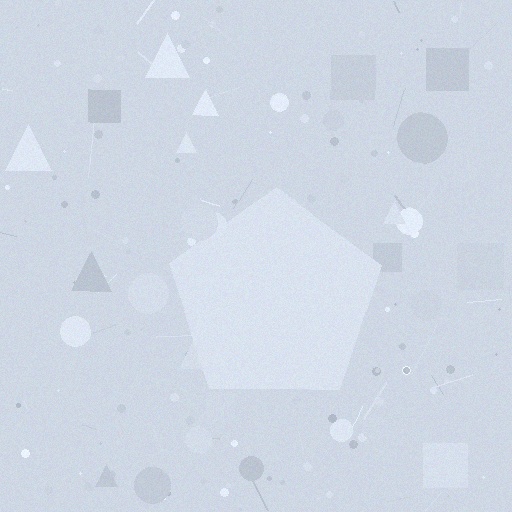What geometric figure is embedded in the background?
A pentagon is embedded in the background.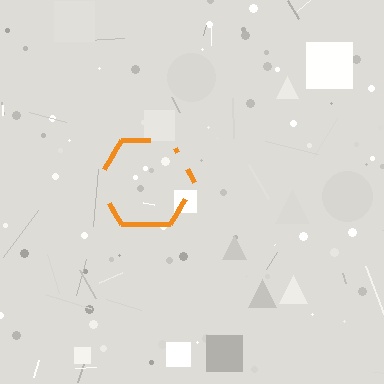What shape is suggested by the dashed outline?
The dashed outline suggests a hexagon.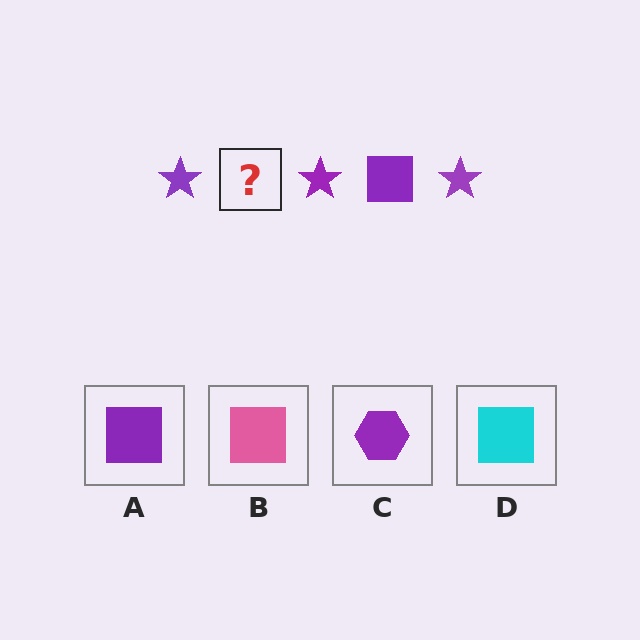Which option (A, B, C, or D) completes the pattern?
A.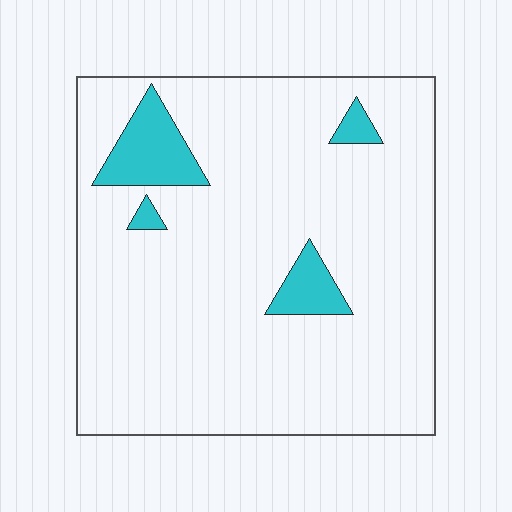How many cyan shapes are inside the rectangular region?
4.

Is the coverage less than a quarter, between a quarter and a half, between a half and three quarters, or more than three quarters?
Less than a quarter.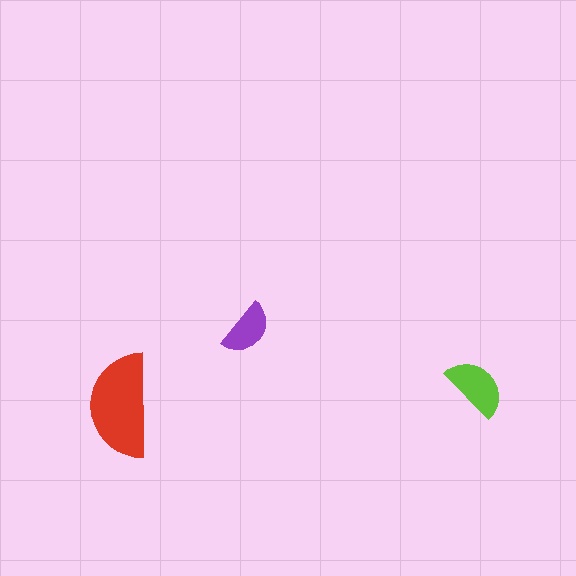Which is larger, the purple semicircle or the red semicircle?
The red one.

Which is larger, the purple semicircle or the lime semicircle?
The lime one.